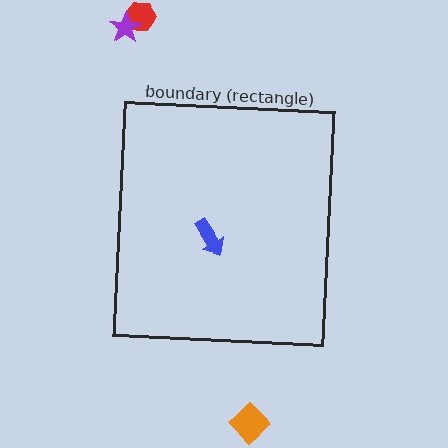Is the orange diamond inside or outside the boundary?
Outside.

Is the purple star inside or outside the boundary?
Outside.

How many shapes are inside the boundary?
1 inside, 3 outside.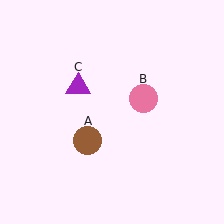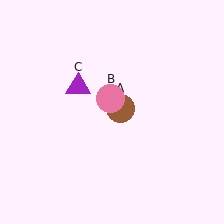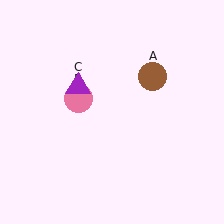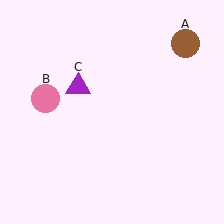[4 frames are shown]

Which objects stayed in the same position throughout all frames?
Purple triangle (object C) remained stationary.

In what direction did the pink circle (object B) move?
The pink circle (object B) moved left.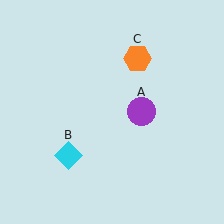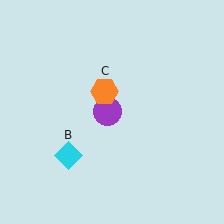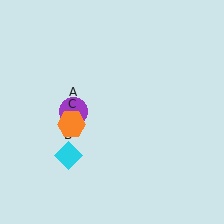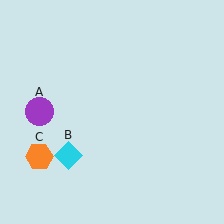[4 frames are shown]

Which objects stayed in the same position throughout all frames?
Cyan diamond (object B) remained stationary.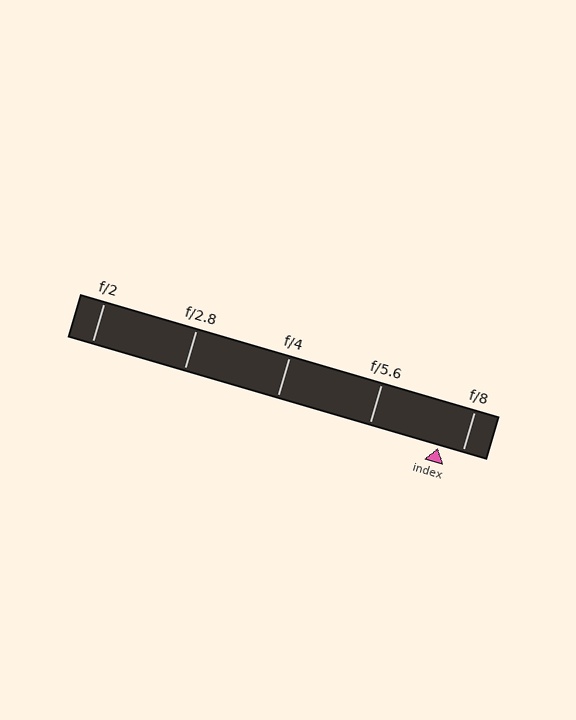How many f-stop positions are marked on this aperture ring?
There are 5 f-stop positions marked.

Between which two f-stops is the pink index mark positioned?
The index mark is between f/5.6 and f/8.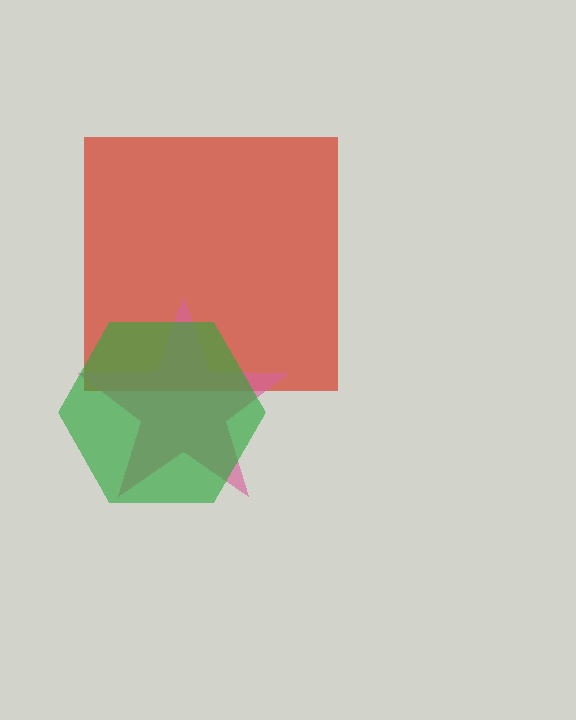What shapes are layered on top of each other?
The layered shapes are: a red square, a pink star, a green hexagon.